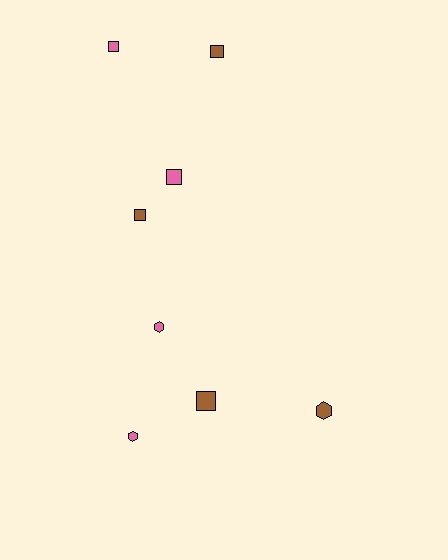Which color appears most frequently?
Pink, with 4 objects.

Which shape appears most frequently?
Square, with 5 objects.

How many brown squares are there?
There are 3 brown squares.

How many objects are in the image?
There are 8 objects.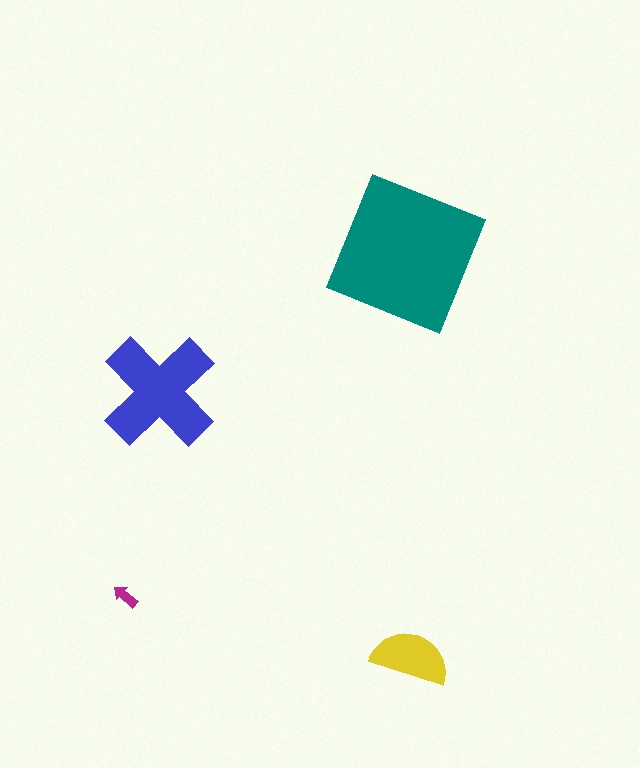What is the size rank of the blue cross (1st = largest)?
2nd.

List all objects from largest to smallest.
The teal square, the blue cross, the yellow semicircle, the magenta arrow.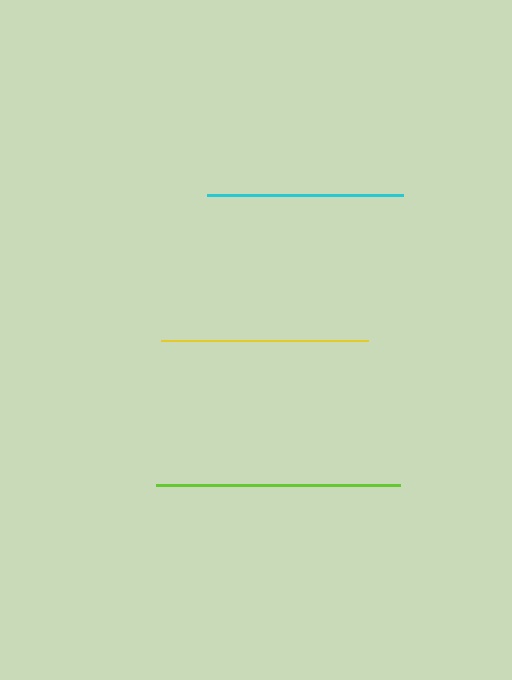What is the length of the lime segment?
The lime segment is approximately 243 pixels long.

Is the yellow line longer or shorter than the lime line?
The lime line is longer than the yellow line.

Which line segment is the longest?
The lime line is the longest at approximately 243 pixels.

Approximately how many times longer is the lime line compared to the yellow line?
The lime line is approximately 1.2 times the length of the yellow line.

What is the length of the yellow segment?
The yellow segment is approximately 207 pixels long.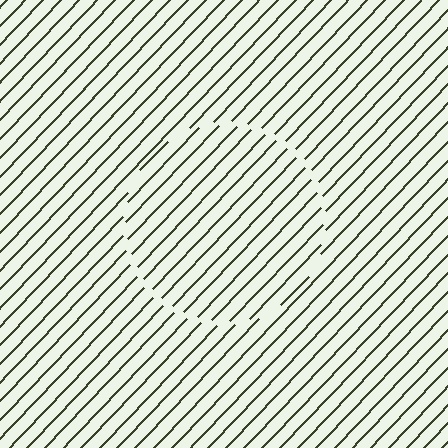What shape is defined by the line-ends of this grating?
An illusory circle. The interior of the shape contains the same grating, shifted by half a period — the contour is defined by the phase discontinuity where line-ends from the inner and outer gratings abut.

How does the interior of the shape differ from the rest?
The interior of the shape contains the same grating, shifted by half a period — the contour is defined by the phase discontinuity where line-ends from the inner and outer gratings abut.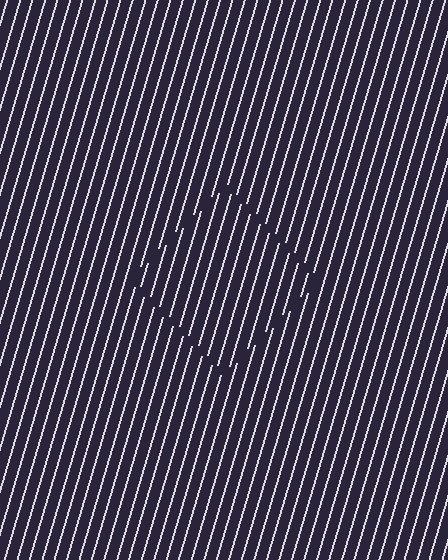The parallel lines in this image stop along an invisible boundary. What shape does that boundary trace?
An illusory square. The interior of the shape contains the same grating, shifted by half a period — the contour is defined by the phase discontinuity where line-ends from the inner and outer gratings abut.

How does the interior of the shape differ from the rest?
The interior of the shape contains the same grating, shifted by half a period — the contour is defined by the phase discontinuity where line-ends from the inner and outer gratings abut.